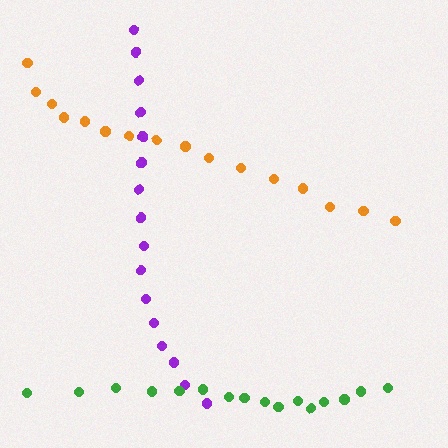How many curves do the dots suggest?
There are 3 distinct paths.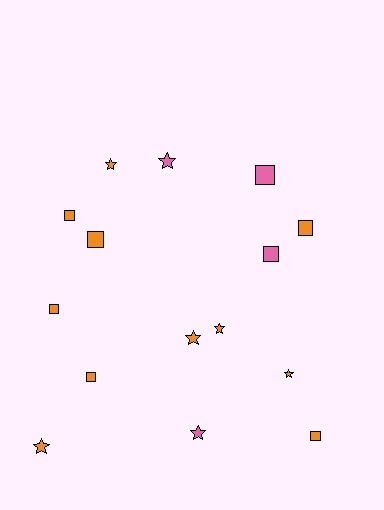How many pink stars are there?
There are 2 pink stars.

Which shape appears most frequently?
Square, with 8 objects.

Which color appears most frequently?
Orange, with 11 objects.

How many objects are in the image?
There are 15 objects.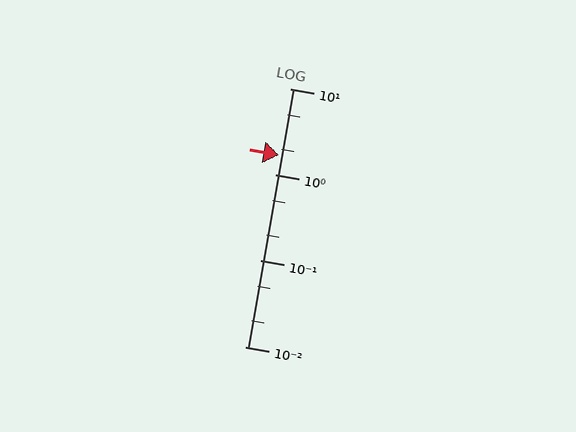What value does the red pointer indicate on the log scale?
The pointer indicates approximately 1.7.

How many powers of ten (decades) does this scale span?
The scale spans 3 decades, from 0.01 to 10.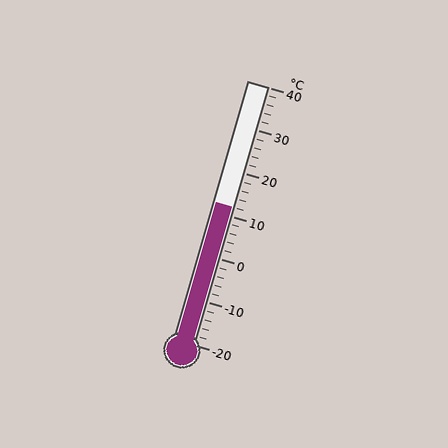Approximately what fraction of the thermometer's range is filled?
The thermometer is filled to approximately 55% of its range.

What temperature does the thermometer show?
The thermometer shows approximately 12°C.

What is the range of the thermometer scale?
The thermometer scale ranges from -20°C to 40°C.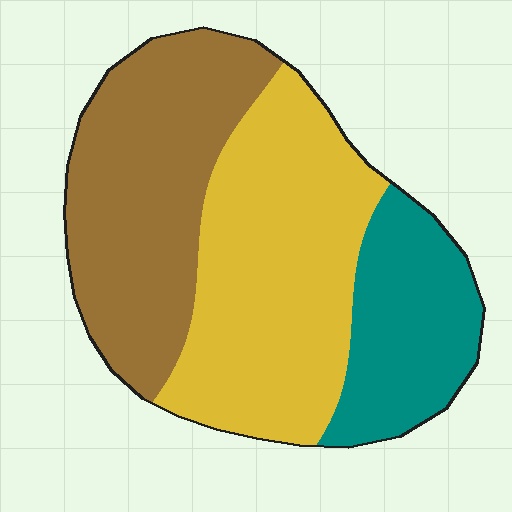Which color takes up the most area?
Yellow, at roughly 40%.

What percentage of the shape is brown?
Brown covers about 35% of the shape.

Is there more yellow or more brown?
Yellow.